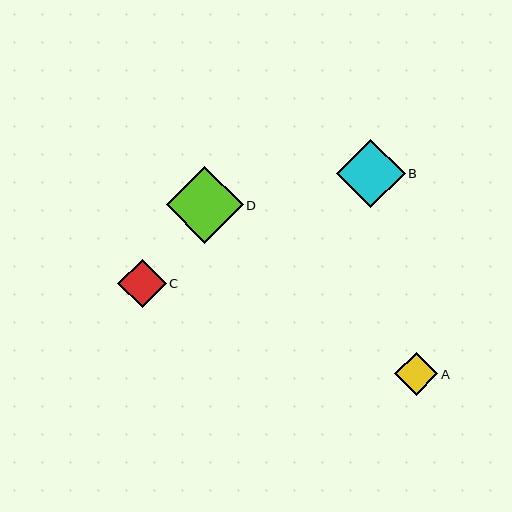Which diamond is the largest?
Diamond D is the largest with a size of approximately 77 pixels.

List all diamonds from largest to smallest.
From largest to smallest: D, B, C, A.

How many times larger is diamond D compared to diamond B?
Diamond D is approximately 1.1 times the size of diamond B.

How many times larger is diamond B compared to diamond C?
Diamond B is approximately 1.4 times the size of diamond C.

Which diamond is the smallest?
Diamond A is the smallest with a size of approximately 43 pixels.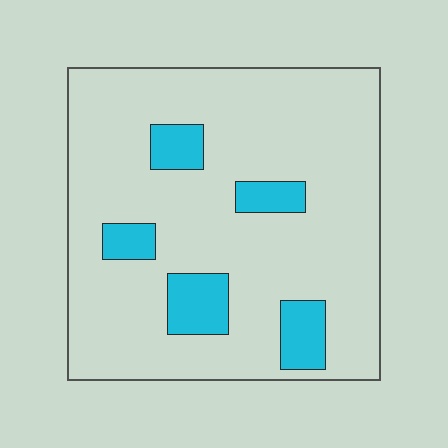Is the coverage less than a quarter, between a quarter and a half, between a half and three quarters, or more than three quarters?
Less than a quarter.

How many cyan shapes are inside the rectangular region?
5.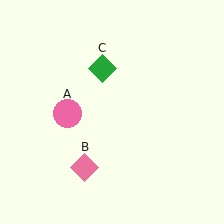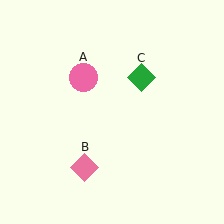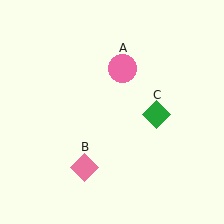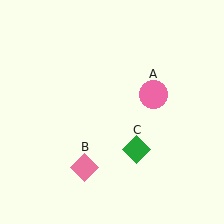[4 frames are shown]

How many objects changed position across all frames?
2 objects changed position: pink circle (object A), green diamond (object C).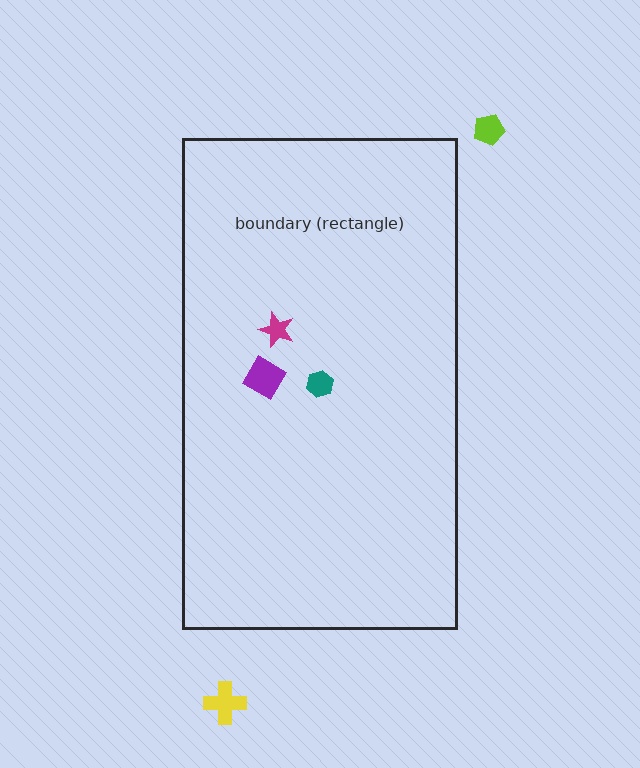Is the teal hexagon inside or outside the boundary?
Inside.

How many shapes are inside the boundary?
3 inside, 2 outside.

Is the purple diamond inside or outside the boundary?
Inside.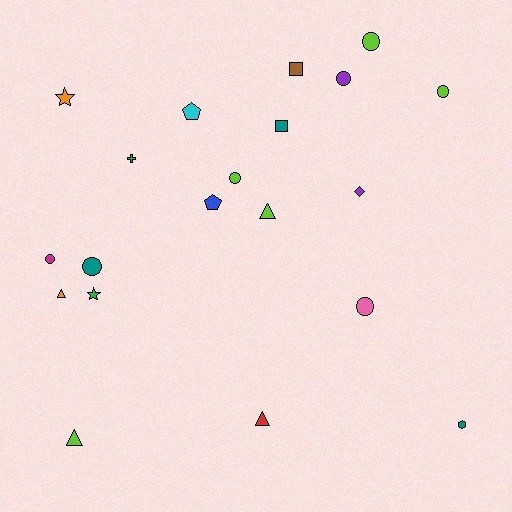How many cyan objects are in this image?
There is 1 cyan object.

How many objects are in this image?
There are 20 objects.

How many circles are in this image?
There are 7 circles.